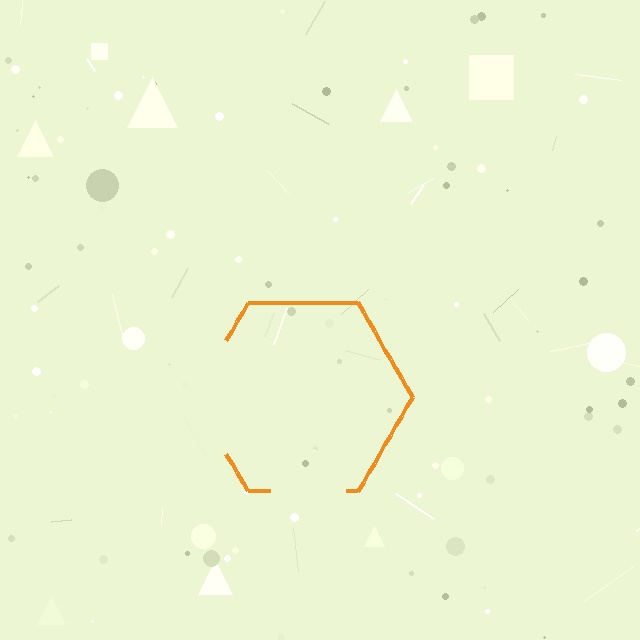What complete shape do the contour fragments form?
The contour fragments form a hexagon.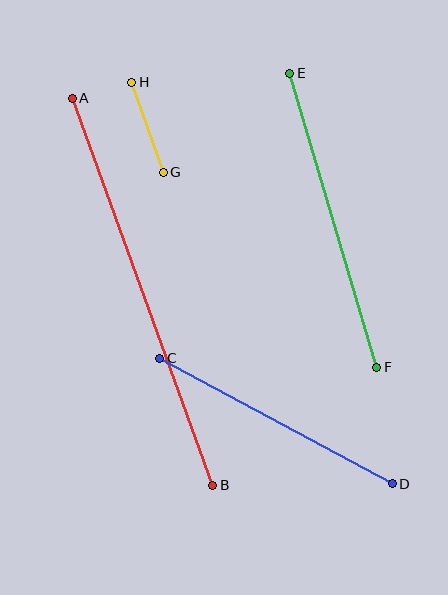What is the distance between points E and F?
The distance is approximately 306 pixels.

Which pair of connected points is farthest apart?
Points A and B are farthest apart.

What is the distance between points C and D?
The distance is approximately 264 pixels.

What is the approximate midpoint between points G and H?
The midpoint is at approximately (148, 127) pixels.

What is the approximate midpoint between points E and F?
The midpoint is at approximately (333, 220) pixels.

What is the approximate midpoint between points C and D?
The midpoint is at approximately (276, 421) pixels.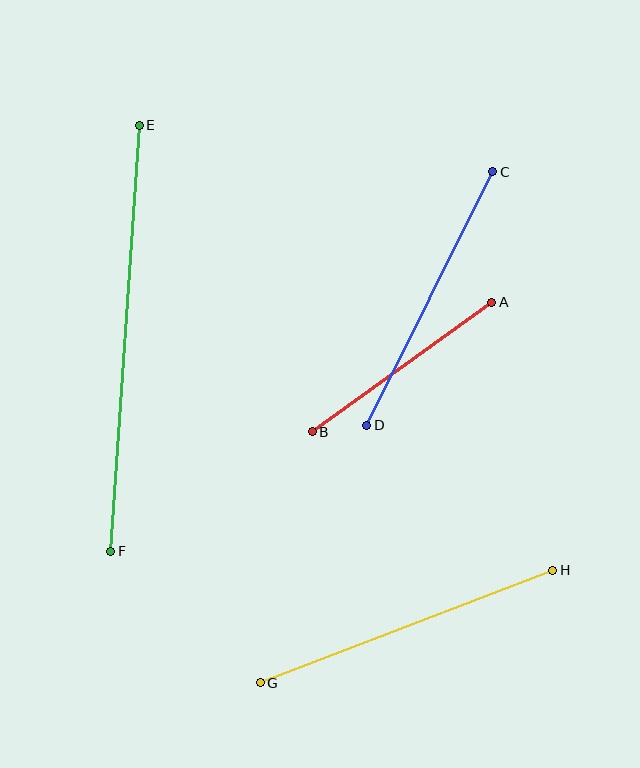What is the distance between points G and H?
The distance is approximately 313 pixels.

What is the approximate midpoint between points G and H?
The midpoint is at approximately (406, 626) pixels.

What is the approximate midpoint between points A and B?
The midpoint is at approximately (402, 367) pixels.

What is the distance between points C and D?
The distance is approximately 283 pixels.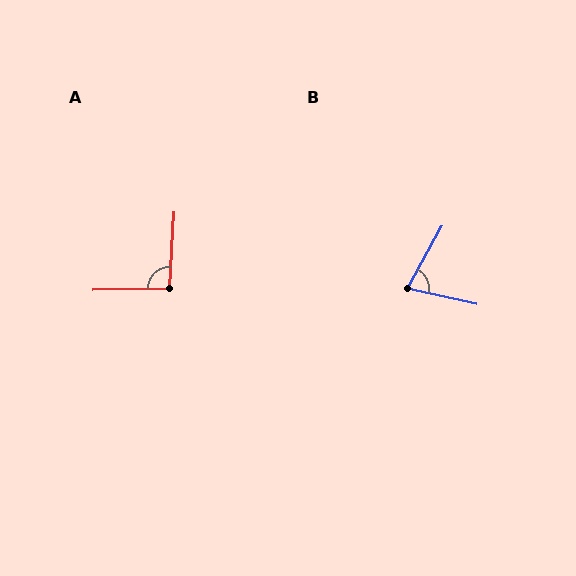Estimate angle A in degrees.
Approximately 95 degrees.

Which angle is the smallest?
B, at approximately 74 degrees.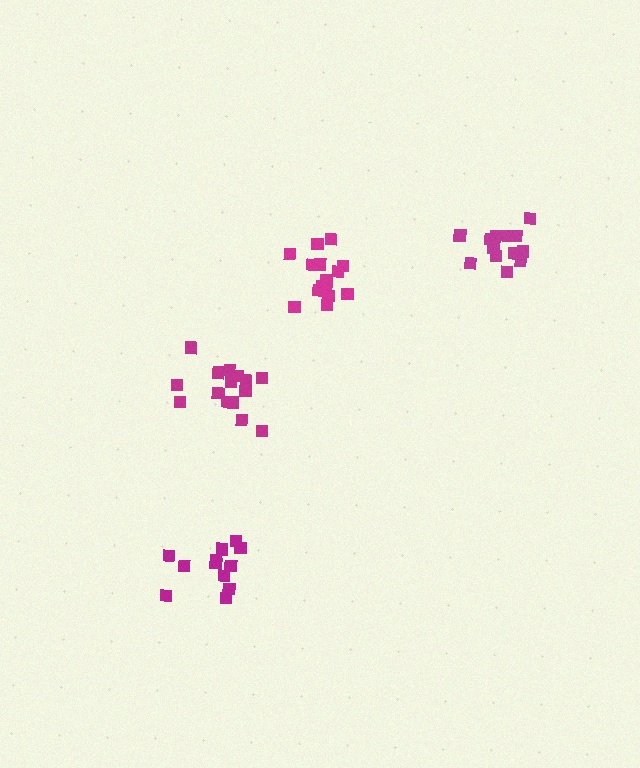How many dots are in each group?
Group 1: 12 dots, Group 2: 15 dots, Group 3: 14 dots, Group 4: 16 dots (57 total).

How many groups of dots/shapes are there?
There are 4 groups.